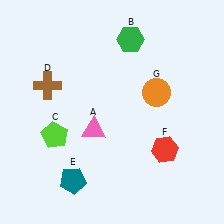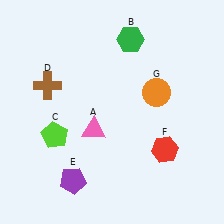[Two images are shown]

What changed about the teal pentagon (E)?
In Image 1, E is teal. In Image 2, it changed to purple.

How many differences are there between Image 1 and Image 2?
There is 1 difference between the two images.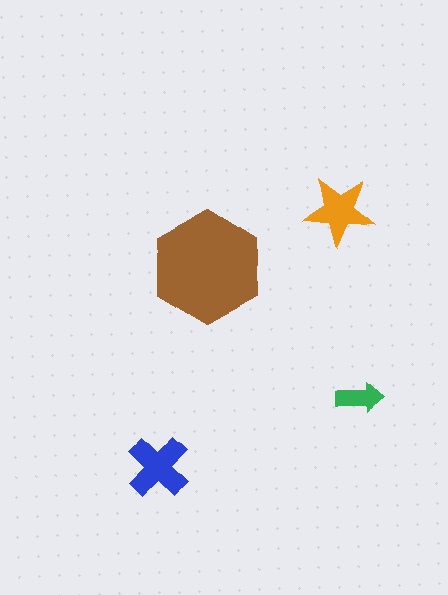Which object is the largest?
The brown hexagon.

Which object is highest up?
The orange star is topmost.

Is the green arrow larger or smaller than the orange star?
Smaller.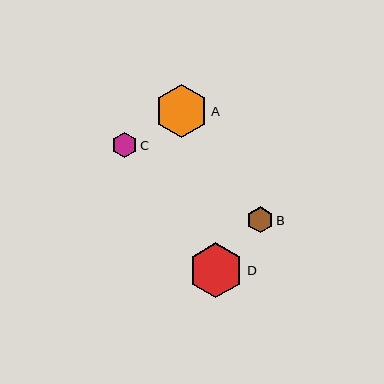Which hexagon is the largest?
Hexagon D is the largest with a size of approximately 55 pixels.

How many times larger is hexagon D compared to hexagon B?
Hexagon D is approximately 2.1 times the size of hexagon B.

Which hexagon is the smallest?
Hexagon C is the smallest with a size of approximately 25 pixels.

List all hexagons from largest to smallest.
From largest to smallest: D, A, B, C.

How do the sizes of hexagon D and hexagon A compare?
Hexagon D and hexagon A are approximately the same size.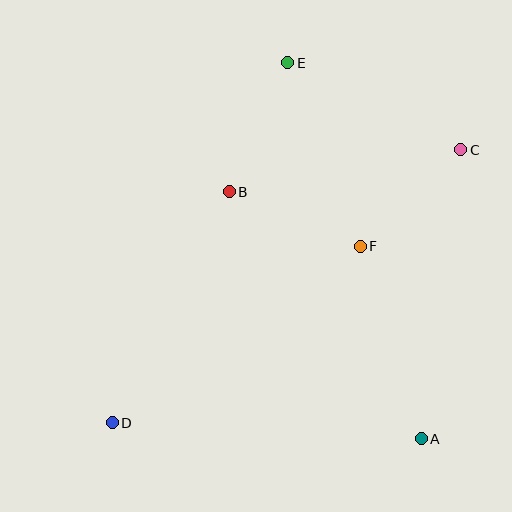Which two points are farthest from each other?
Points C and D are farthest from each other.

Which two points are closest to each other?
Points C and F are closest to each other.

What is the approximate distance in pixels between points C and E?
The distance between C and E is approximately 194 pixels.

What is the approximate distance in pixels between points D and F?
The distance between D and F is approximately 305 pixels.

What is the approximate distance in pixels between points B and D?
The distance between B and D is approximately 259 pixels.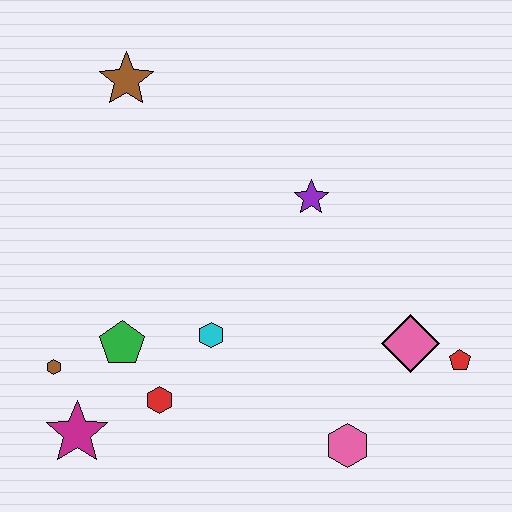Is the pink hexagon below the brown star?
Yes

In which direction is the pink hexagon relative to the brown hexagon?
The pink hexagon is to the right of the brown hexagon.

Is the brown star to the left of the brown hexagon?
No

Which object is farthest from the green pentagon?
The red pentagon is farthest from the green pentagon.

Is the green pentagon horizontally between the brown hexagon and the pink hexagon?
Yes